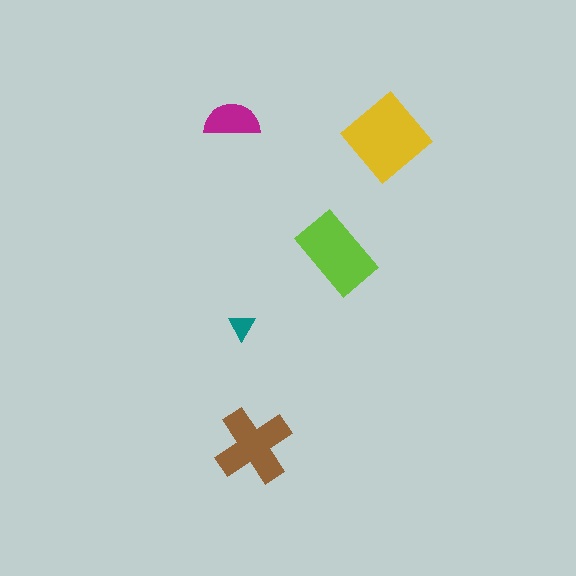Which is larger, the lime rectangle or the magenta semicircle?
The lime rectangle.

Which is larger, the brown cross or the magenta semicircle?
The brown cross.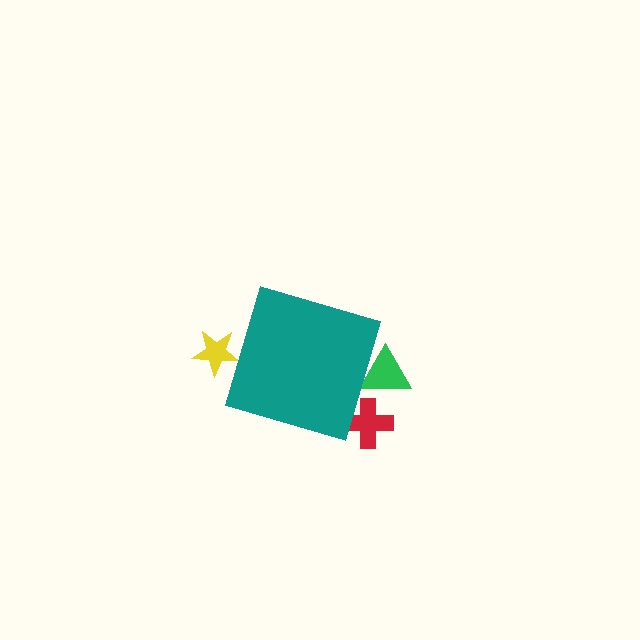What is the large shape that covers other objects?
A teal diamond.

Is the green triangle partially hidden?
Yes, the green triangle is partially hidden behind the teal diamond.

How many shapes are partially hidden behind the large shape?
3 shapes are partially hidden.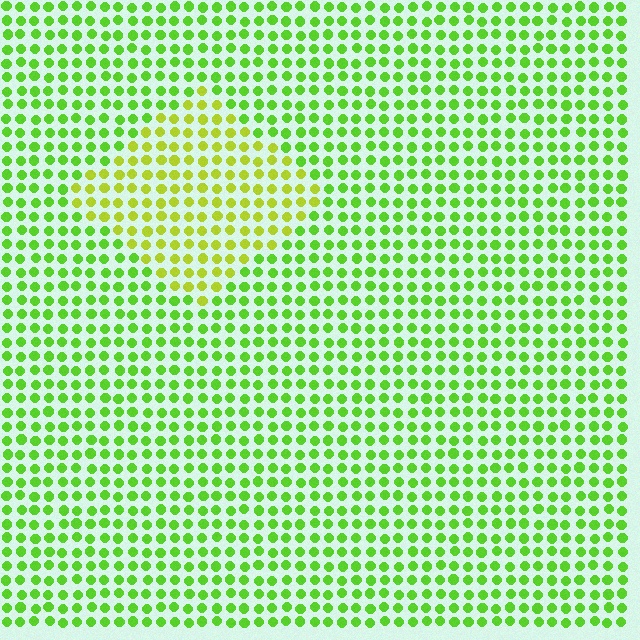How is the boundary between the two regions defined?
The boundary is defined purely by a slight shift in hue (about 31 degrees). Spacing, size, and orientation are identical on both sides.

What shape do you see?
I see a diamond.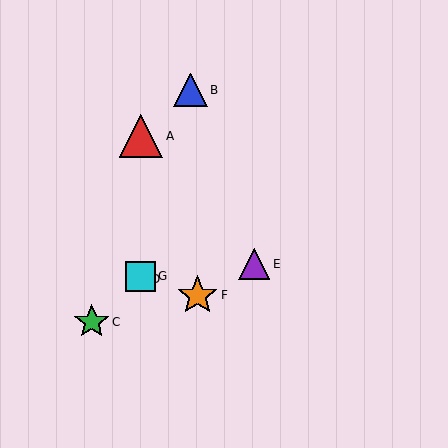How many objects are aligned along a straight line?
3 objects (C, D, G) are aligned along a straight line.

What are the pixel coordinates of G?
Object G is at (140, 276).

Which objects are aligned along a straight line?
Objects C, D, G are aligned along a straight line.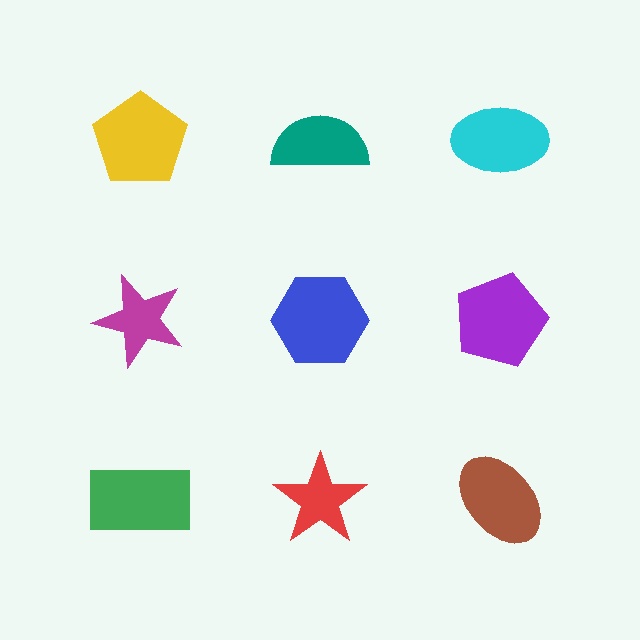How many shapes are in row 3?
3 shapes.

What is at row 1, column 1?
A yellow pentagon.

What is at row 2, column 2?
A blue hexagon.